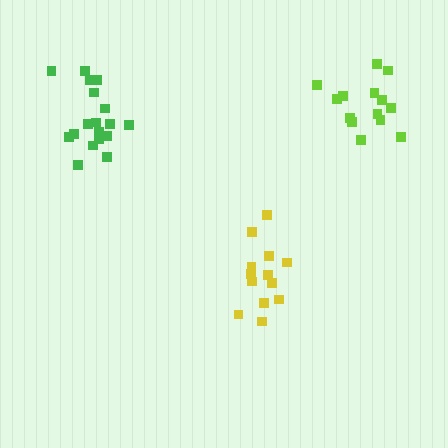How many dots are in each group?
Group 1: 13 dots, Group 2: 14 dots, Group 3: 18 dots (45 total).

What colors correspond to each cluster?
The clusters are colored: yellow, lime, green.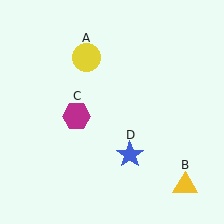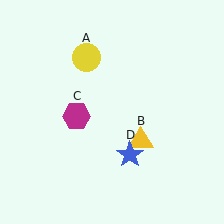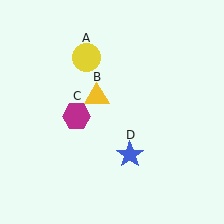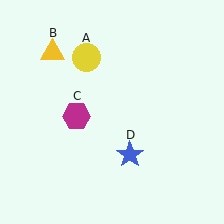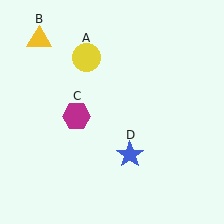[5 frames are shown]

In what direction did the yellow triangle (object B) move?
The yellow triangle (object B) moved up and to the left.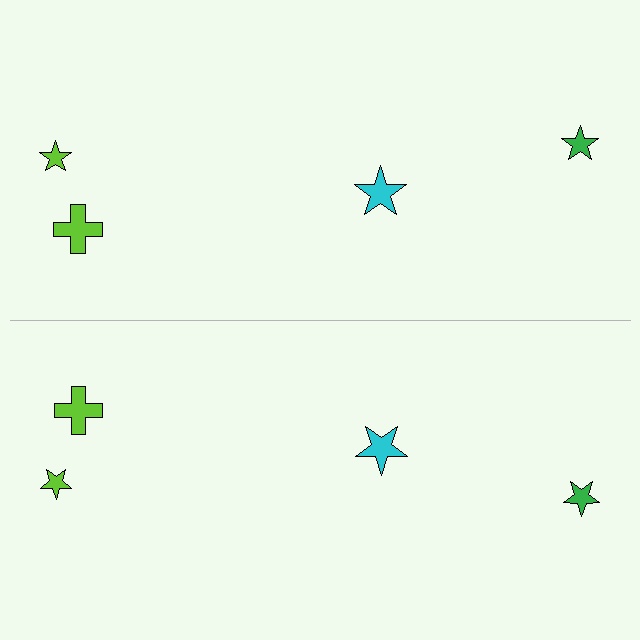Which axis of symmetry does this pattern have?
The pattern has a horizontal axis of symmetry running through the center of the image.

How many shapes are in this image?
There are 8 shapes in this image.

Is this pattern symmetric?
Yes, this pattern has bilateral (reflection) symmetry.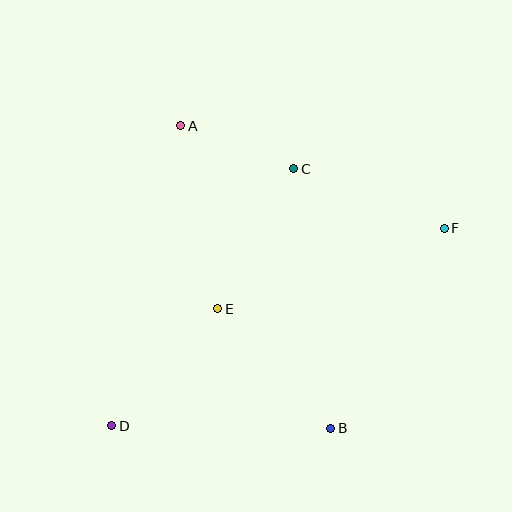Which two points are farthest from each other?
Points D and F are farthest from each other.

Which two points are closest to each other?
Points A and C are closest to each other.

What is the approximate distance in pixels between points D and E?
The distance between D and E is approximately 158 pixels.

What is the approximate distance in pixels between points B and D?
The distance between B and D is approximately 219 pixels.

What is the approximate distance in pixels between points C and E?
The distance between C and E is approximately 159 pixels.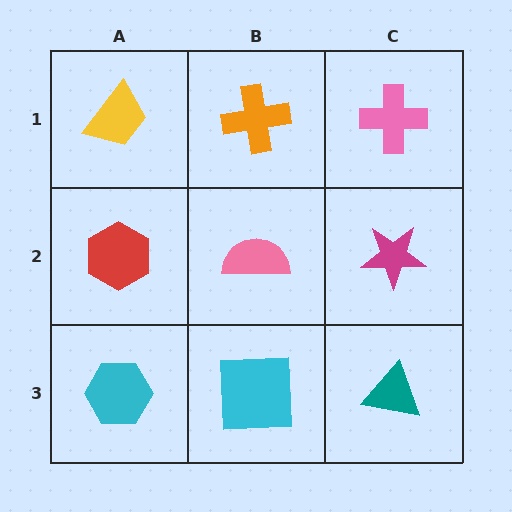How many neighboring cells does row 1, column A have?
2.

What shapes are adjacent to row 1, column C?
A magenta star (row 2, column C), an orange cross (row 1, column B).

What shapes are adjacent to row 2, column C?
A pink cross (row 1, column C), a teal triangle (row 3, column C), a pink semicircle (row 2, column B).